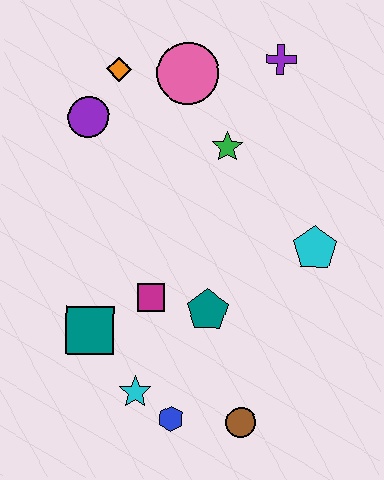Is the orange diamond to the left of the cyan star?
Yes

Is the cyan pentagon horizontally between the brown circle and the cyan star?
No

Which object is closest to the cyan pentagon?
The teal pentagon is closest to the cyan pentagon.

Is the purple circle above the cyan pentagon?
Yes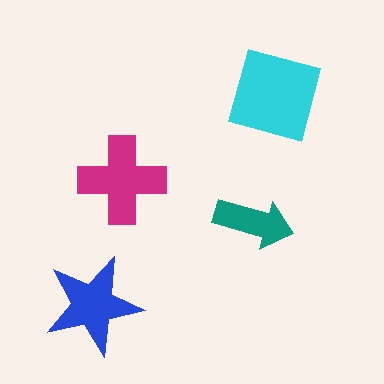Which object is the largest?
The cyan square.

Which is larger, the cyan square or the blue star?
The cyan square.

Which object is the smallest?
The teal arrow.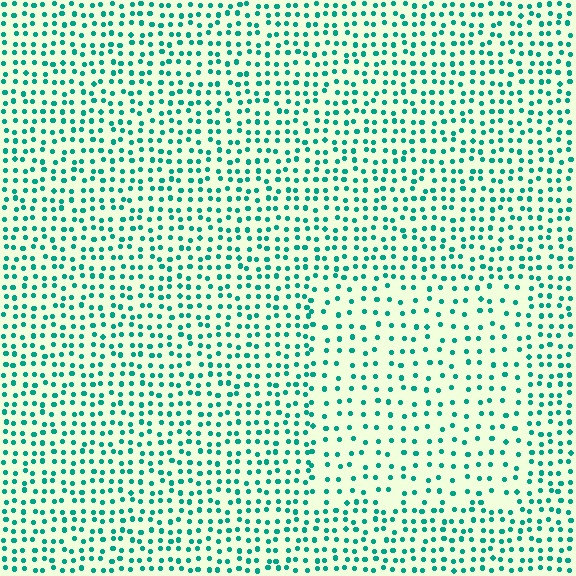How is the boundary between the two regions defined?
The boundary is defined by a change in element density (approximately 1.7x ratio). All elements are the same color, size, and shape.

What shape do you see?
I see a rectangle.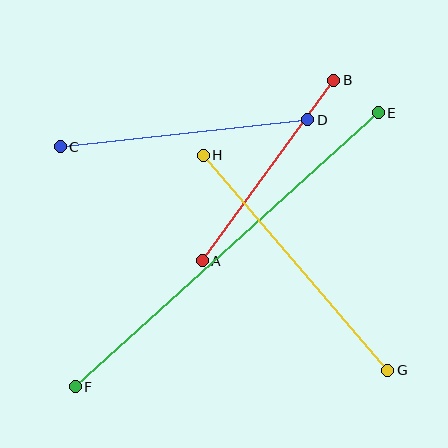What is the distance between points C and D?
The distance is approximately 249 pixels.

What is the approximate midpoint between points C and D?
The midpoint is at approximately (184, 133) pixels.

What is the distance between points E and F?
The distance is approximately 409 pixels.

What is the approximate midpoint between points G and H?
The midpoint is at approximately (296, 263) pixels.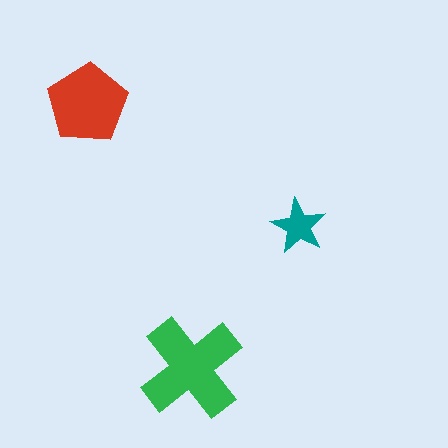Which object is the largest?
The green cross.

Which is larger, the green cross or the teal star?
The green cross.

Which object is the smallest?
The teal star.